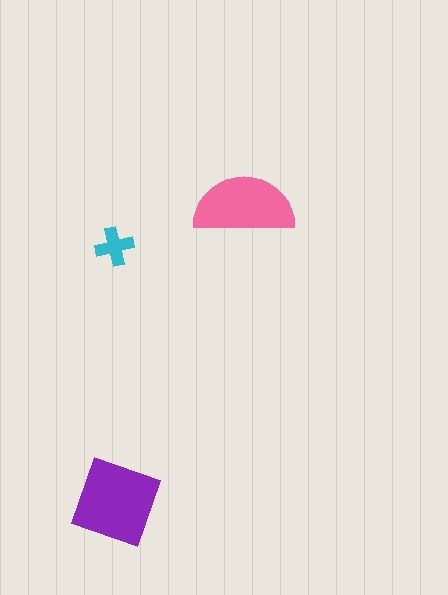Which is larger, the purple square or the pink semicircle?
The purple square.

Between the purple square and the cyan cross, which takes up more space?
The purple square.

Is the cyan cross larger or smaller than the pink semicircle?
Smaller.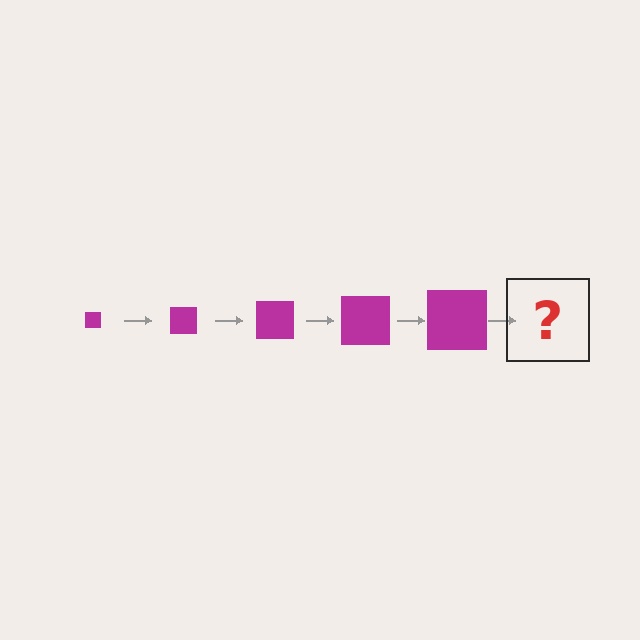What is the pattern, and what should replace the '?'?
The pattern is that the square gets progressively larger each step. The '?' should be a magenta square, larger than the previous one.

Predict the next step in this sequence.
The next step is a magenta square, larger than the previous one.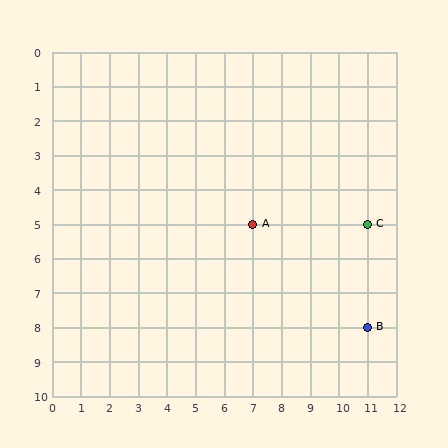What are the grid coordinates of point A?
Point A is at grid coordinates (7, 5).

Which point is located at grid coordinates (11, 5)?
Point C is at (11, 5).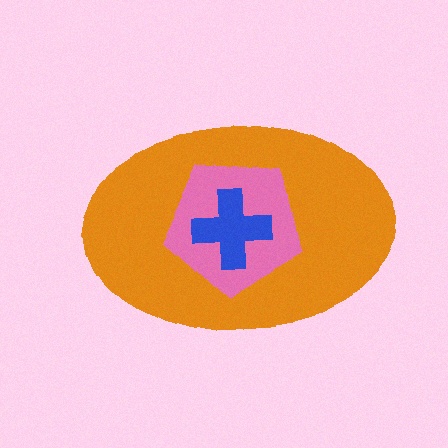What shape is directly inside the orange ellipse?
The pink pentagon.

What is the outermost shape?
The orange ellipse.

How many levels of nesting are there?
3.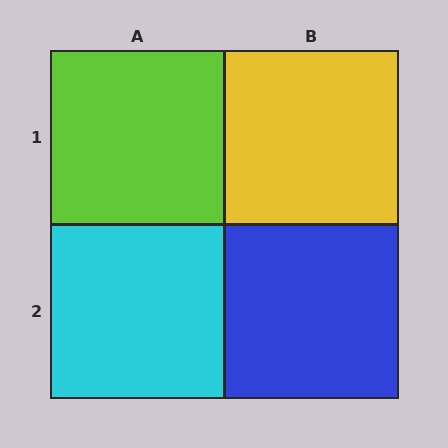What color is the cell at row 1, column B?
Yellow.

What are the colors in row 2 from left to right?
Cyan, blue.